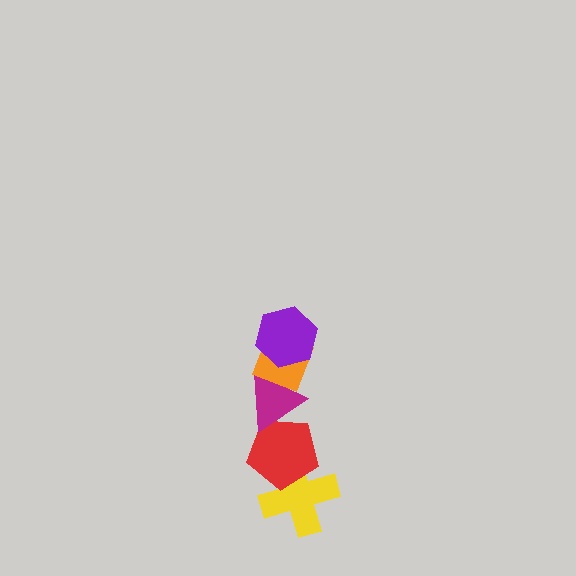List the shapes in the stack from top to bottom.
From top to bottom: the purple hexagon, the orange diamond, the magenta triangle, the red pentagon, the yellow cross.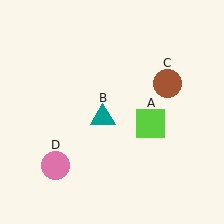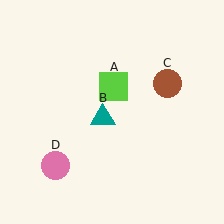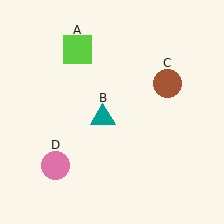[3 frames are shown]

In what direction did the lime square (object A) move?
The lime square (object A) moved up and to the left.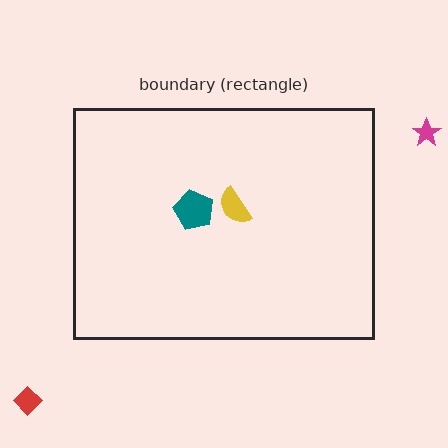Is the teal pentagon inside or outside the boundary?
Inside.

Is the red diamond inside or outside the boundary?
Outside.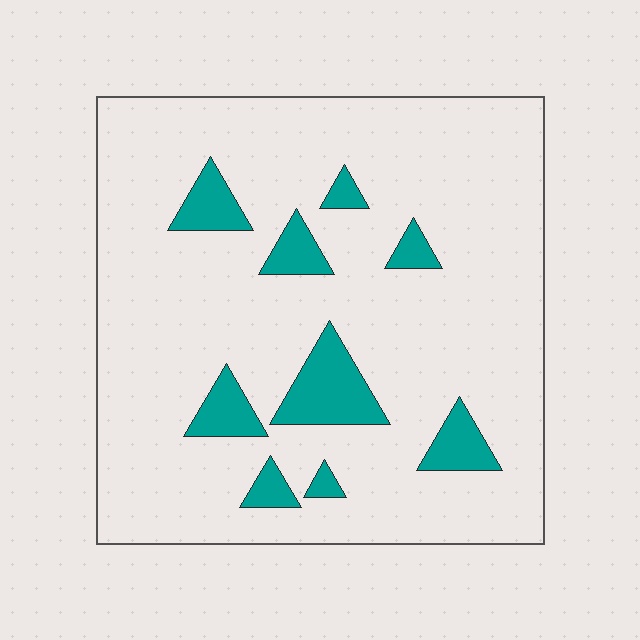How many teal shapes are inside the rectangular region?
9.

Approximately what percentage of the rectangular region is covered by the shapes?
Approximately 10%.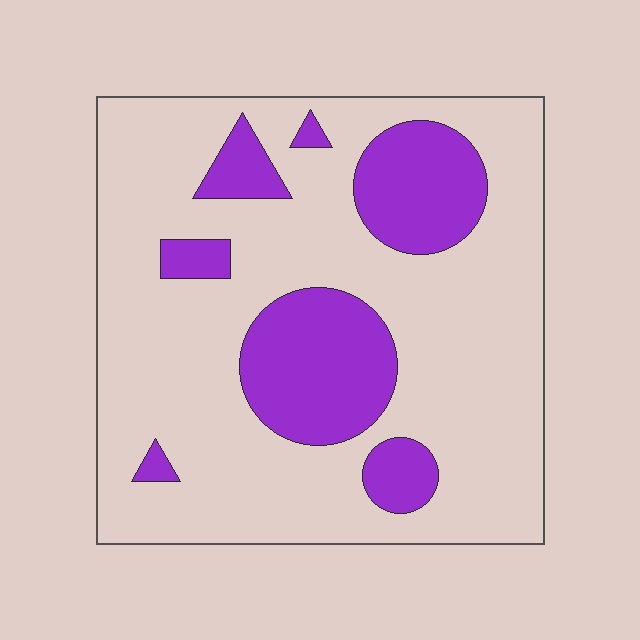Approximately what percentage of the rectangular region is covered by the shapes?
Approximately 25%.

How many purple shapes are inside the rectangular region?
7.